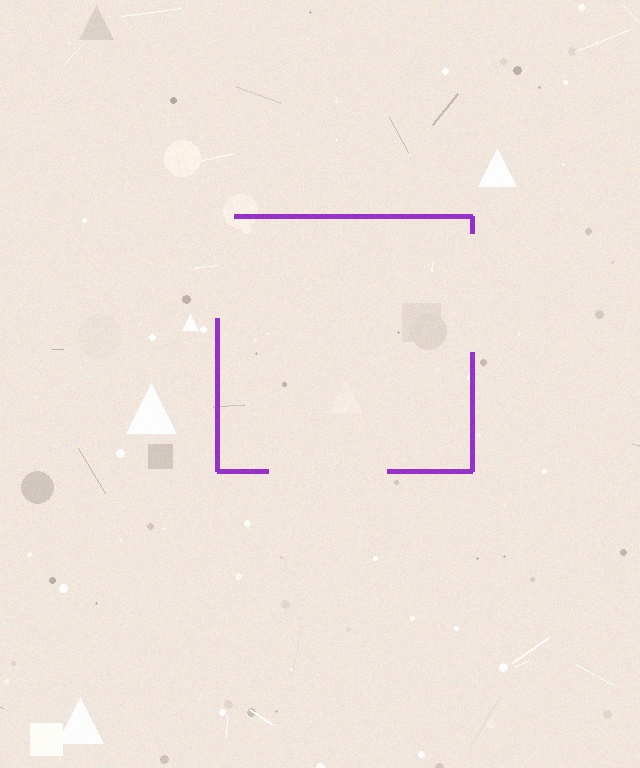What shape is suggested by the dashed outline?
The dashed outline suggests a square.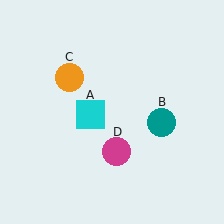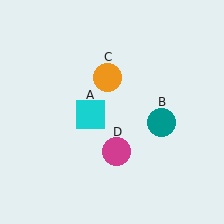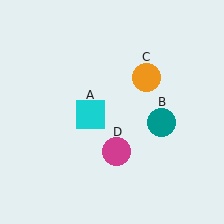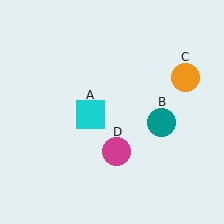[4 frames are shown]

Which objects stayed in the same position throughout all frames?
Cyan square (object A) and teal circle (object B) and magenta circle (object D) remained stationary.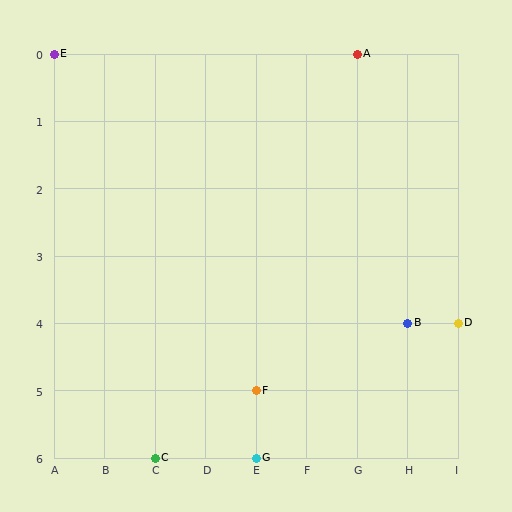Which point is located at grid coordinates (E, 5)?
Point F is at (E, 5).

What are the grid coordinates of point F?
Point F is at grid coordinates (E, 5).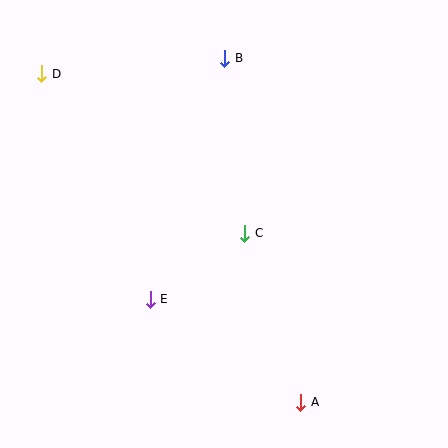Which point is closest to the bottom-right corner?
Point A is closest to the bottom-right corner.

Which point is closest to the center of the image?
Point C at (245, 233) is closest to the center.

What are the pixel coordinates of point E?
Point E is at (150, 299).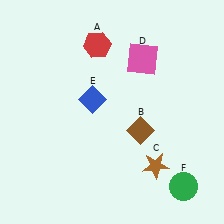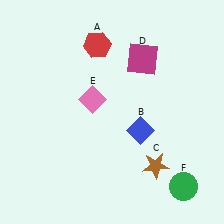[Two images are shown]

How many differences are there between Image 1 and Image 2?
There are 3 differences between the two images.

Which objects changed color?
B changed from brown to blue. D changed from pink to magenta. E changed from blue to pink.